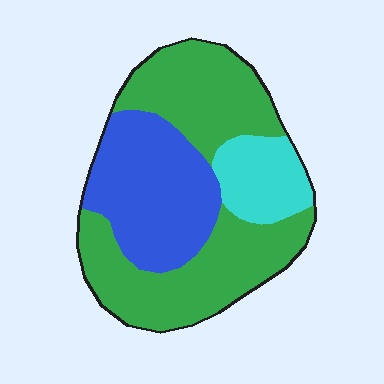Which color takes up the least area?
Cyan, at roughly 15%.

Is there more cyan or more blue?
Blue.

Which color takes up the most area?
Green, at roughly 55%.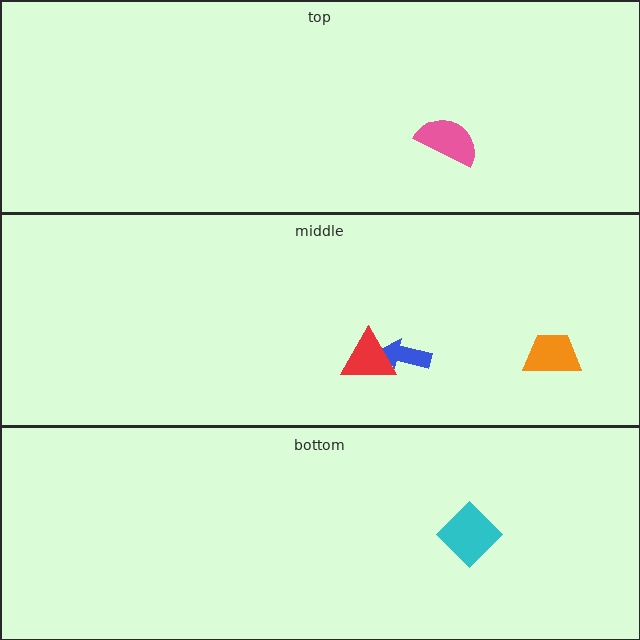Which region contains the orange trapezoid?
The middle region.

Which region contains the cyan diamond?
The bottom region.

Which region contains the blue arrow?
The middle region.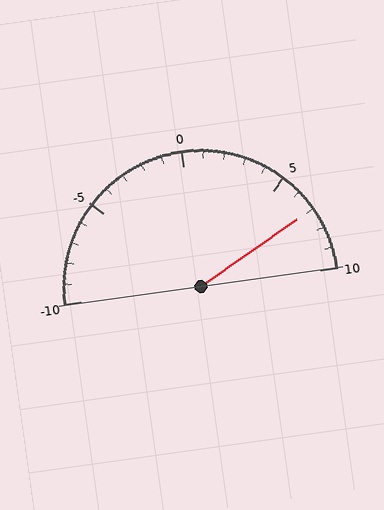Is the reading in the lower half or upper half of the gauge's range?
The reading is in the upper half of the range (-10 to 10).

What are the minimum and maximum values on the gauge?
The gauge ranges from -10 to 10.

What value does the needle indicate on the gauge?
The needle indicates approximately 7.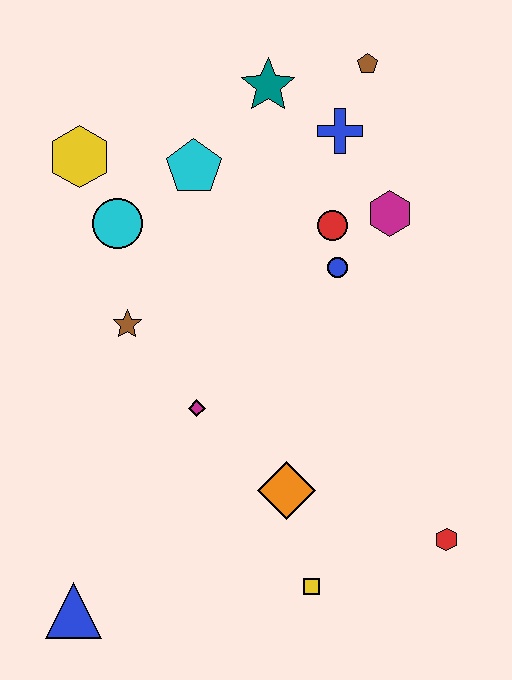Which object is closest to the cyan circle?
The yellow hexagon is closest to the cyan circle.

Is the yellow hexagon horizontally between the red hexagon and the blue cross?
No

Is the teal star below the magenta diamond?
No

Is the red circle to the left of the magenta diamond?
No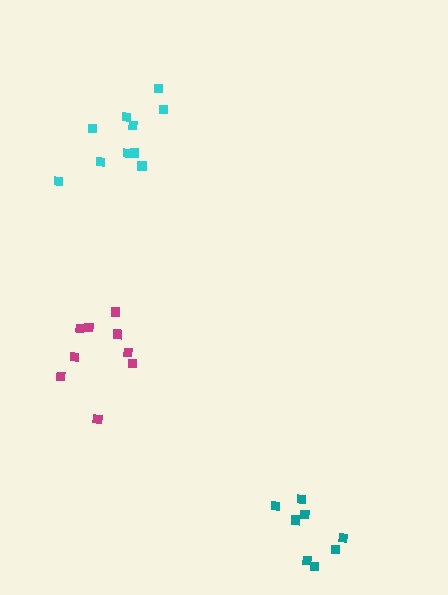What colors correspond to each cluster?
The clusters are colored: cyan, teal, magenta.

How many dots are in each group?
Group 1: 11 dots, Group 2: 8 dots, Group 3: 9 dots (28 total).